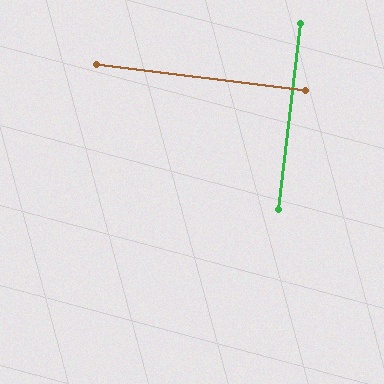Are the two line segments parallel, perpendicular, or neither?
Perpendicular — they meet at approximately 90°.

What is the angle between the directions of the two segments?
Approximately 90 degrees.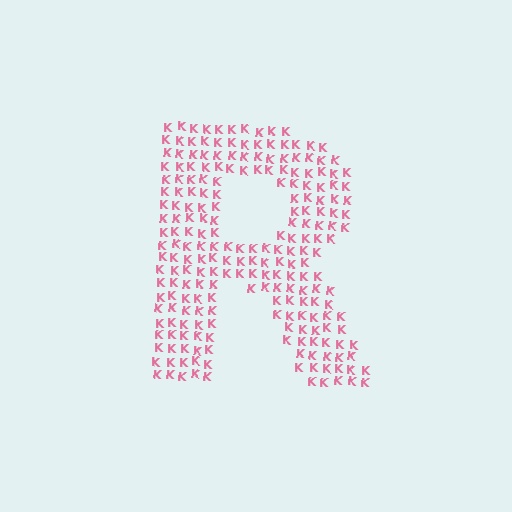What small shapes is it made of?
It is made of small letter K's.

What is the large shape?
The large shape is the letter R.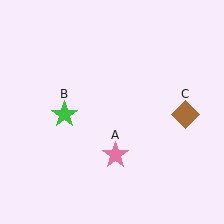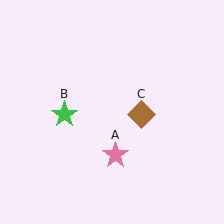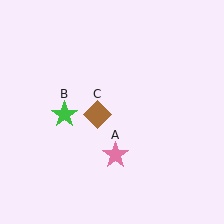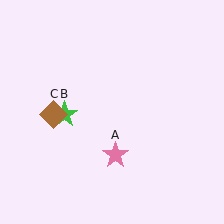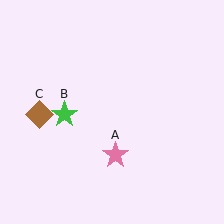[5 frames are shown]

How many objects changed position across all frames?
1 object changed position: brown diamond (object C).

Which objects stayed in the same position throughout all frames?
Pink star (object A) and green star (object B) remained stationary.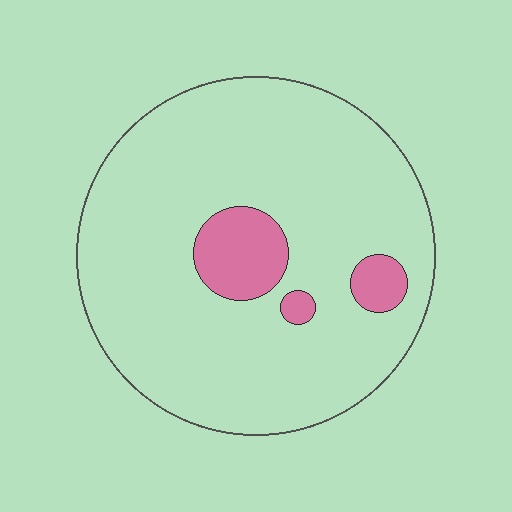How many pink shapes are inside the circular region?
3.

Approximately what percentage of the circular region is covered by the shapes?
Approximately 10%.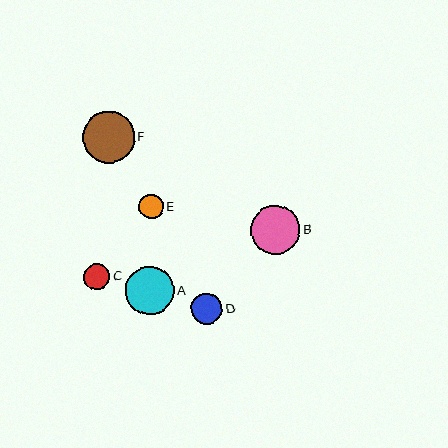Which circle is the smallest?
Circle E is the smallest with a size of approximately 24 pixels.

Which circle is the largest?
Circle F is the largest with a size of approximately 52 pixels.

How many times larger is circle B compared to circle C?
Circle B is approximately 1.8 times the size of circle C.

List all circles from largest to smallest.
From largest to smallest: F, B, A, D, C, E.